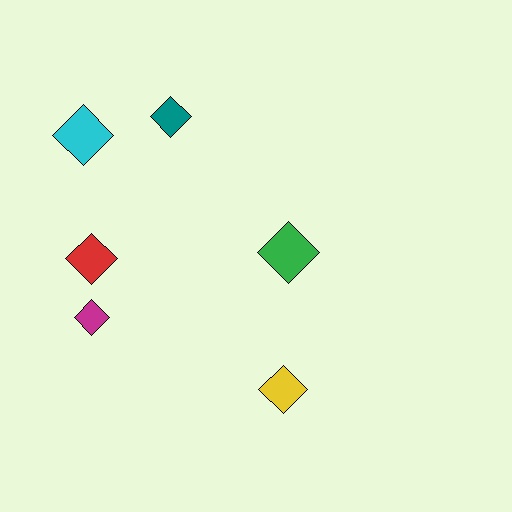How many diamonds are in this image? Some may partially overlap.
There are 6 diamonds.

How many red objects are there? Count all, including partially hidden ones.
There is 1 red object.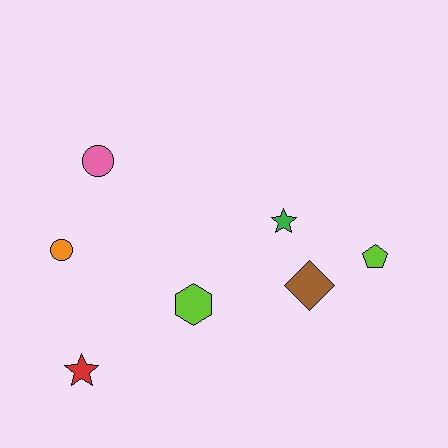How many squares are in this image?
There are no squares.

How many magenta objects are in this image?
There are no magenta objects.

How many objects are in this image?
There are 7 objects.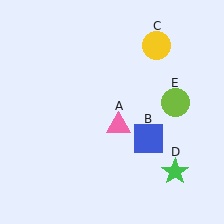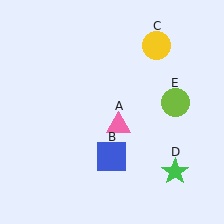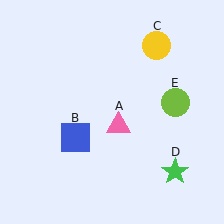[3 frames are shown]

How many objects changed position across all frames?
1 object changed position: blue square (object B).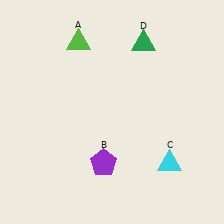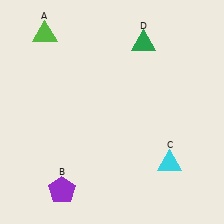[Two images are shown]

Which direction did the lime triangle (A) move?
The lime triangle (A) moved left.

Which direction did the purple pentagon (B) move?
The purple pentagon (B) moved left.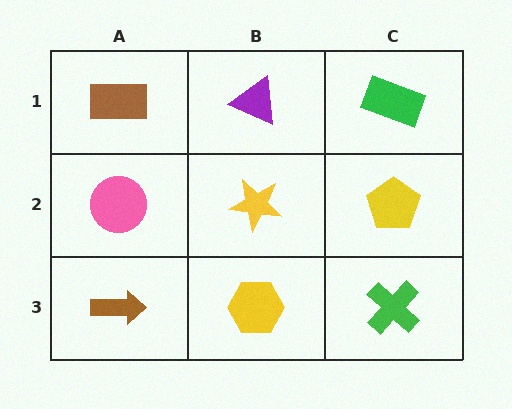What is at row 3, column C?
A green cross.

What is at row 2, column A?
A pink circle.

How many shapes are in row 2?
3 shapes.